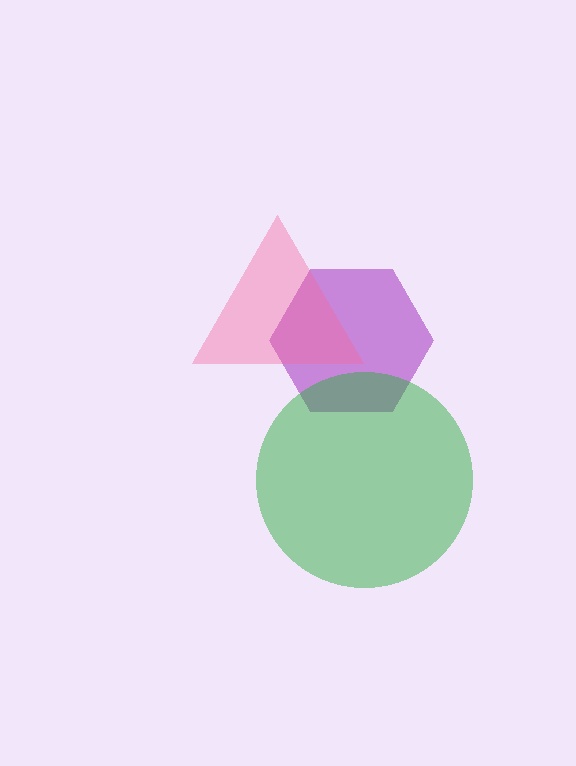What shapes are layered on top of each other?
The layered shapes are: a purple hexagon, a green circle, a pink triangle.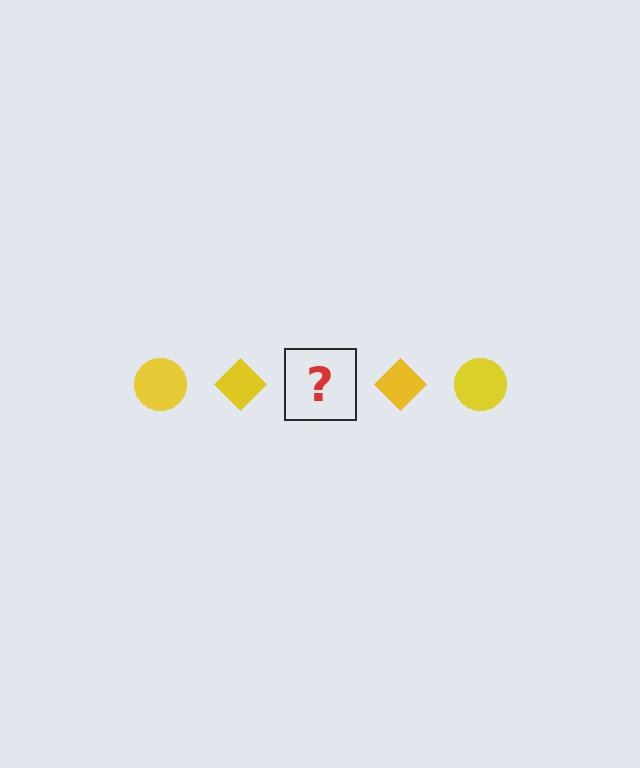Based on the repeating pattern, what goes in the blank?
The blank should be a yellow circle.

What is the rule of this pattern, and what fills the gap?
The rule is that the pattern cycles through circle, diamond shapes in yellow. The gap should be filled with a yellow circle.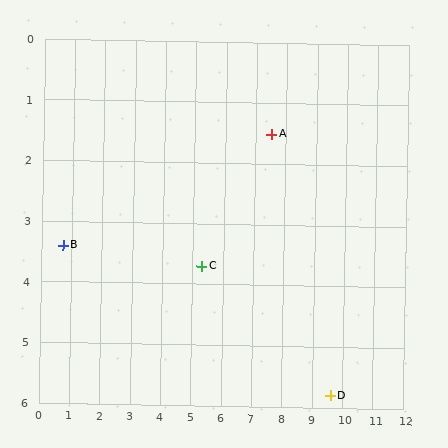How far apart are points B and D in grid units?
Points B and D are about 9.2 grid units apart.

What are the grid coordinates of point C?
Point C is at approximately (5.3, 3.7).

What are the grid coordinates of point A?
Point A is at approximately (7.5, 1.5).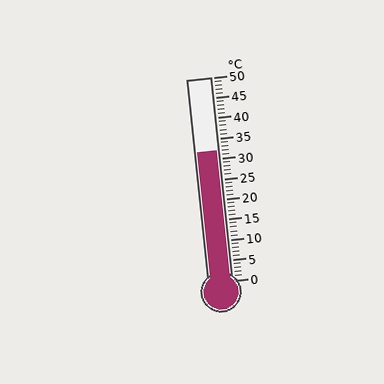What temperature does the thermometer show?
The thermometer shows approximately 32°C.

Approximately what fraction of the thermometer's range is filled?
The thermometer is filled to approximately 65% of its range.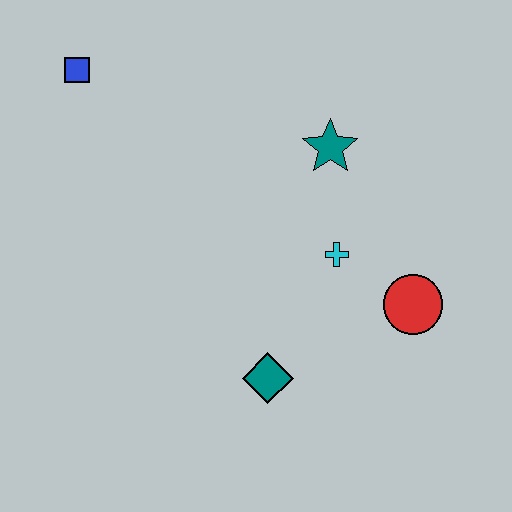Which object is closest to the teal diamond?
The cyan cross is closest to the teal diamond.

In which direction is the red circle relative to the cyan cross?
The red circle is to the right of the cyan cross.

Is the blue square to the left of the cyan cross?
Yes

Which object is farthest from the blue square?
The red circle is farthest from the blue square.